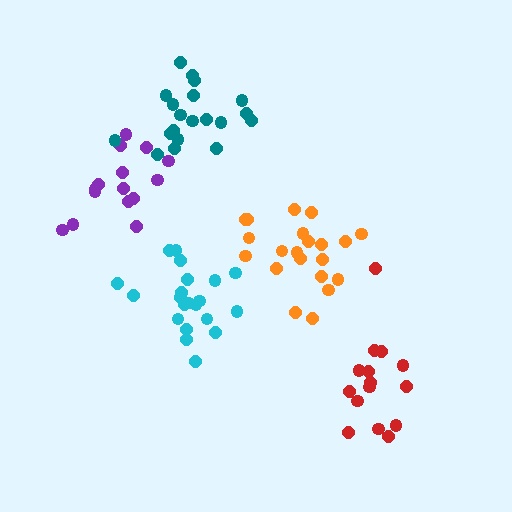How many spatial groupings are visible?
There are 5 spatial groupings.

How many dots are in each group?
Group 1: 15 dots, Group 2: 15 dots, Group 3: 20 dots, Group 4: 21 dots, Group 5: 21 dots (92 total).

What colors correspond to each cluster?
The clusters are colored: purple, red, teal, cyan, orange.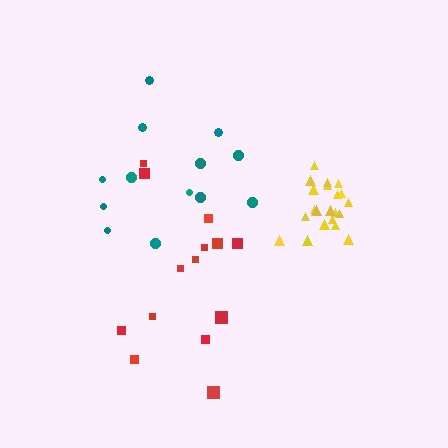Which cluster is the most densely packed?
Yellow.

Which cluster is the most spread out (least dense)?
Red.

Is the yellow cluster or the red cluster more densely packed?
Yellow.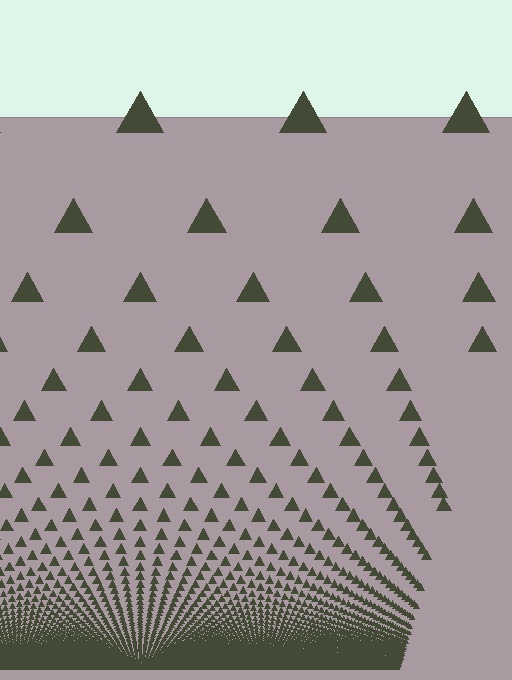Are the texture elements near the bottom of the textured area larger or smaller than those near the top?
Smaller. The gradient is inverted — elements near the bottom are smaller and denser.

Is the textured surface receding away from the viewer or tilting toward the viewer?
The surface appears to tilt toward the viewer. Texture elements get larger and sparser toward the top.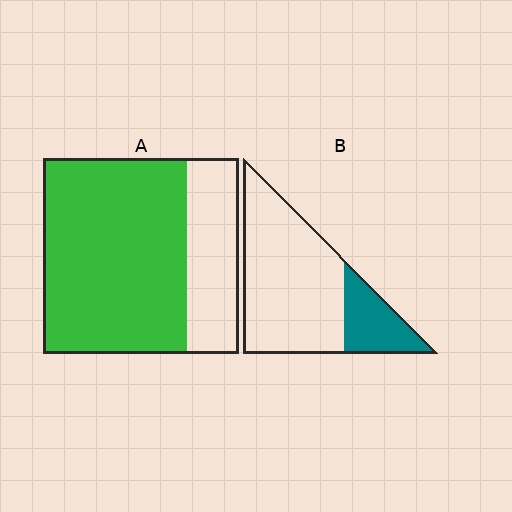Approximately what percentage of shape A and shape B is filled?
A is approximately 75% and B is approximately 25%.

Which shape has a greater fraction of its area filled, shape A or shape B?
Shape A.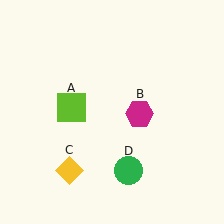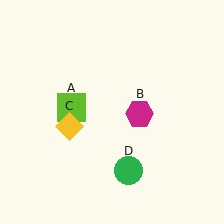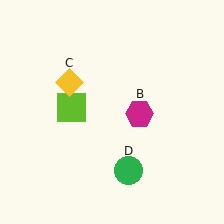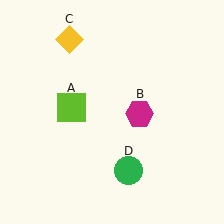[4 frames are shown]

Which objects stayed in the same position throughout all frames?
Lime square (object A) and magenta hexagon (object B) and green circle (object D) remained stationary.